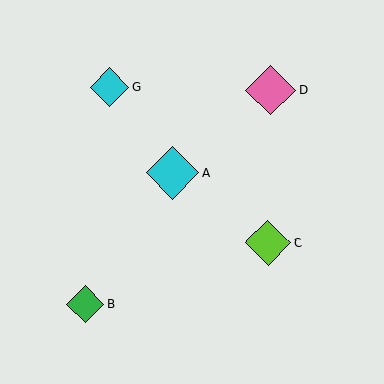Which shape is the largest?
The cyan diamond (labeled A) is the largest.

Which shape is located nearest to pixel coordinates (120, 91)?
The cyan diamond (labeled G) at (110, 87) is nearest to that location.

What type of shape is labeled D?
Shape D is a pink diamond.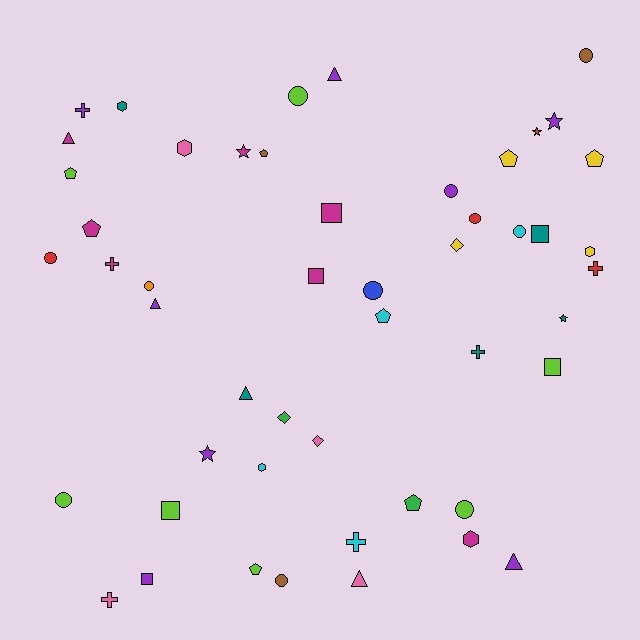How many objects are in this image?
There are 50 objects.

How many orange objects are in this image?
There is 1 orange object.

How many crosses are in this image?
There are 6 crosses.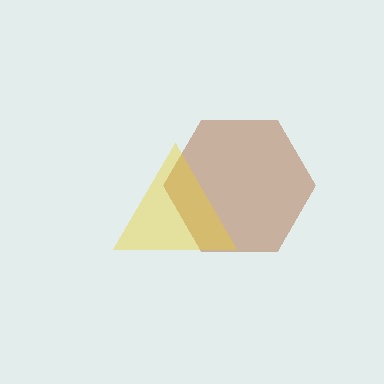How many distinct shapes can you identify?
There are 2 distinct shapes: a brown hexagon, a yellow triangle.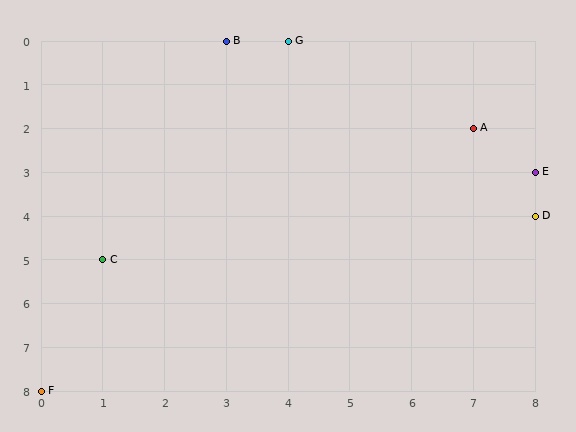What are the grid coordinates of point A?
Point A is at grid coordinates (7, 2).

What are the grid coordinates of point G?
Point G is at grid coordinates (4, 0).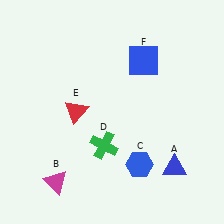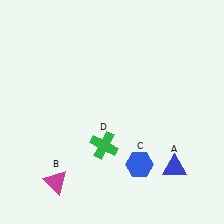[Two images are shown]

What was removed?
The red triangle (E), the blue square (F) were removed in Image 2.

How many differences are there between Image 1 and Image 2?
There are 2 differences between the two images.